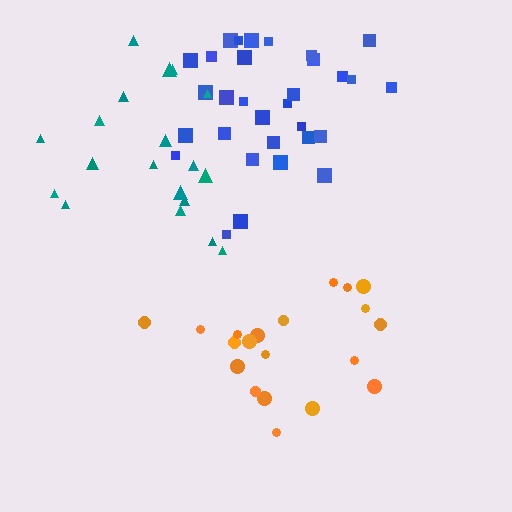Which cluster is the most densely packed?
Blue.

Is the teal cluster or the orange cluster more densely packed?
Orange.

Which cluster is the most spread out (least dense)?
Teal.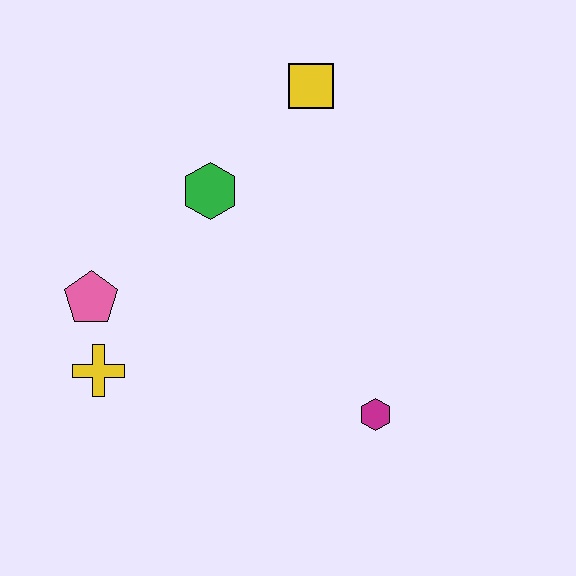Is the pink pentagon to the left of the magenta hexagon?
Yes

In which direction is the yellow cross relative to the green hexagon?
The yellow cross is below the green hexagon.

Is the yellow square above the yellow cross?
Yes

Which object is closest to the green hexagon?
The yellow square is closest to the green hexagon.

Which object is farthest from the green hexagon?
The magenta hexagon is farthest from the green hexagon.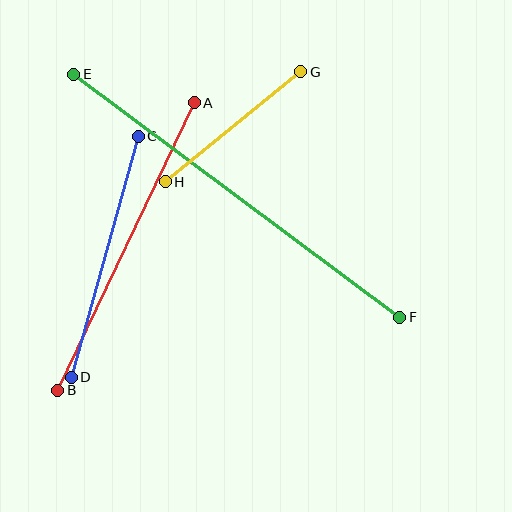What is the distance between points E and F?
The distance is approximately 407 pixels.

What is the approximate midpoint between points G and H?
The midpoint is at approximately (233, 127) pixels.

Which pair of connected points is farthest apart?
Points E and F are farthest apart.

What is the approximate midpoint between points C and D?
The midpoint is at approximately (105, 257) pixels.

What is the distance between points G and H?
The distance is approximately 174 pixels.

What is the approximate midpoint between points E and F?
The midpoint is at approximately (237, 196) pixels.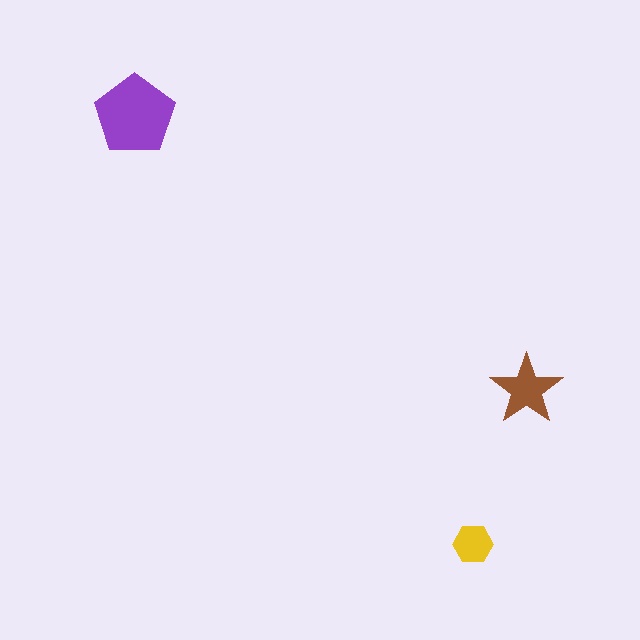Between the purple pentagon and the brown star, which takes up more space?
The purple pentagon.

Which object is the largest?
The purple pentagon.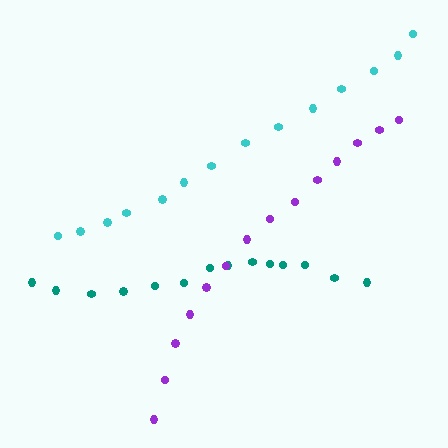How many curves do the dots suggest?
There are 3 distinct paths.